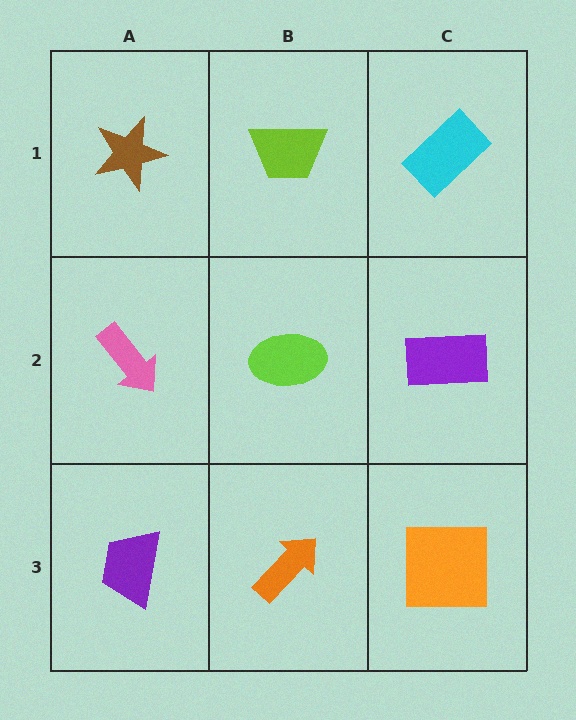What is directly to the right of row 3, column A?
An orange arrow.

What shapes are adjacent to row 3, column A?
A pink arrow (row 2, column A), an orange arrow (row 3, column B).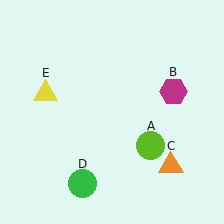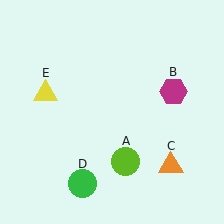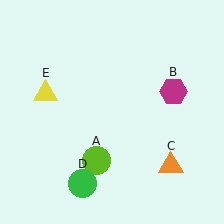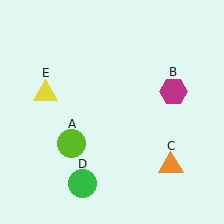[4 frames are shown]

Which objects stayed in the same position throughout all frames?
Magenta hexagon (object B) and orange triangle (object C) and green circle (object D) and yellow triangle (object E) remained stationary.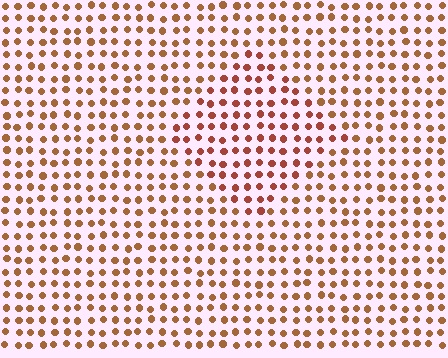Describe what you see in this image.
The image is filled with small brown elements in a uniform arrangement. A diamond-shaped region is visible where the elements are tinted to a slightly different hue, forming a subtle color boundary.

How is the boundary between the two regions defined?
The boundary is defined purely by a slight shift in hue (about 21 degrees). Spacing, size, and orientation are identical on both sides.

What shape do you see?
I see a diamond.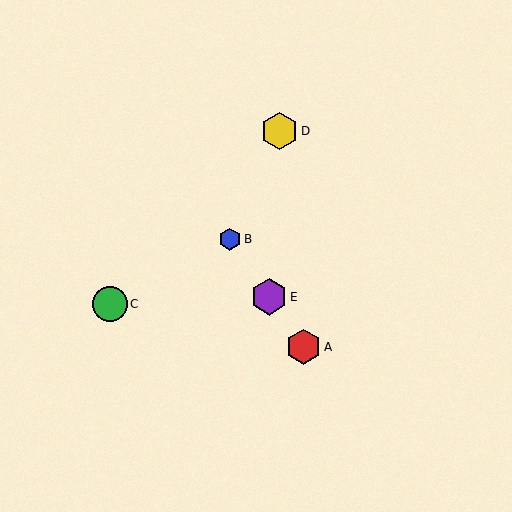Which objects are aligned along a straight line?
Objects A, B, E are aligned along a straight line.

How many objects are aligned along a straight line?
3 objects (A, B, E) are aligned along a straight line.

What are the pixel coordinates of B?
Object B is at (230, 239).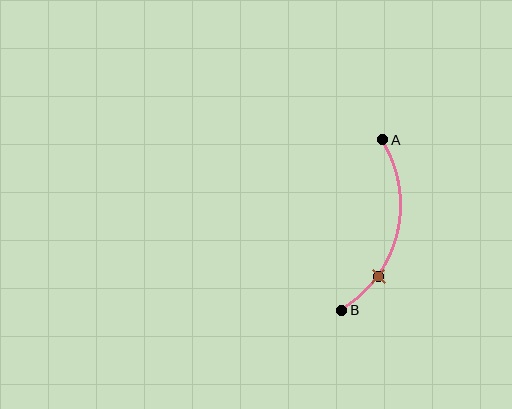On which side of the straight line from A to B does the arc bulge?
The arc bulges to the right of the straight line connecting A and B.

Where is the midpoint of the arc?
The arc midpoint is the point on the curve farthest from the straight line joining A and B. It sits to the right of that line.